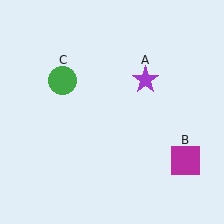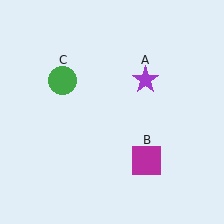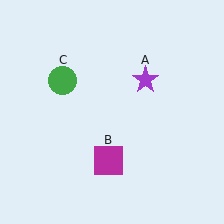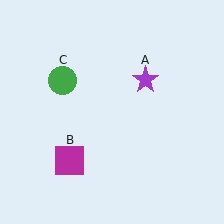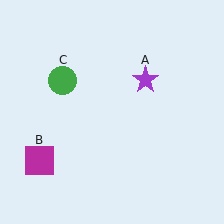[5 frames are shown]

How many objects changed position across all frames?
1 object changed position: magenta square (object B).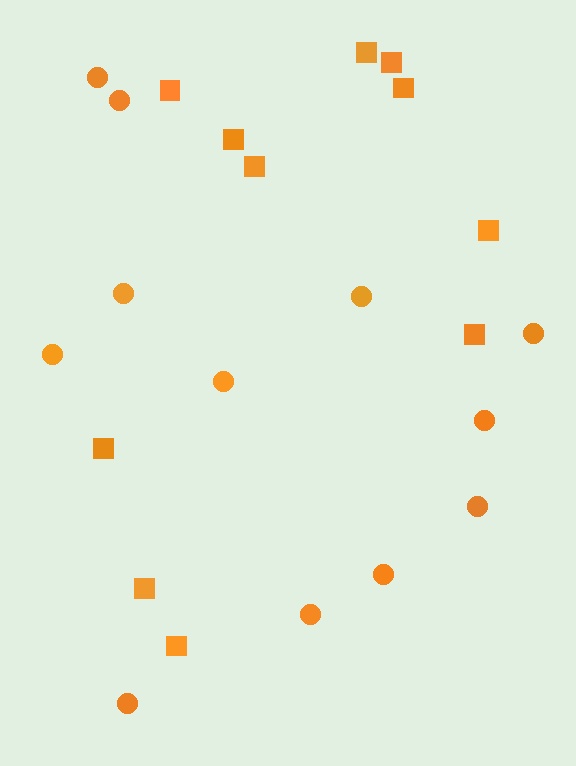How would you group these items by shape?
There are 2 groups: one group of squares (11) and one group of circles (12).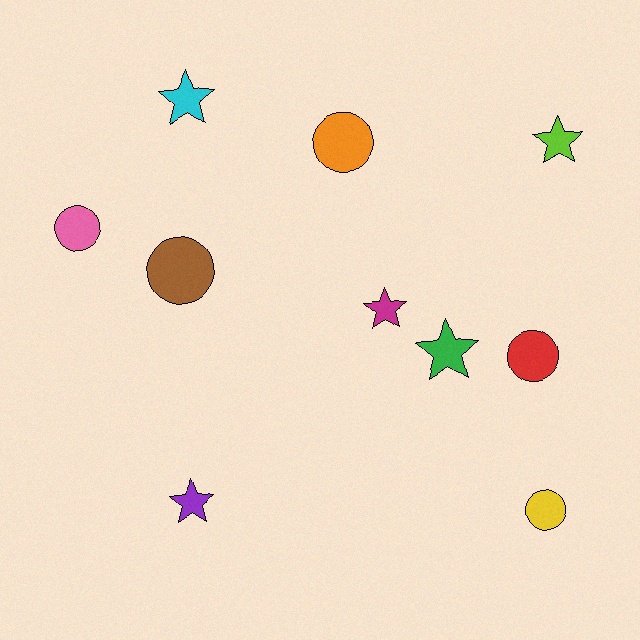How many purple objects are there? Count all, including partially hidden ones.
There is 1 purple object.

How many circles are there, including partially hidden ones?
There are 5 circles.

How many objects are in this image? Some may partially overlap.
There are 10 objects.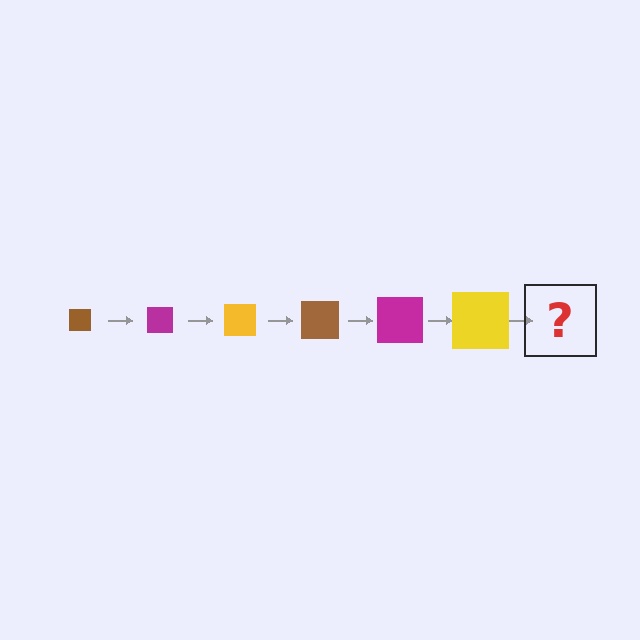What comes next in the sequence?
The next element should be a brown square, larger than the previous one.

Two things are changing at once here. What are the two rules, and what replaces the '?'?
The two rules are that the square grows larger each step and the color cycles through brown, magenta, and yellow. The '?' should be a brown square, larger than the previous one.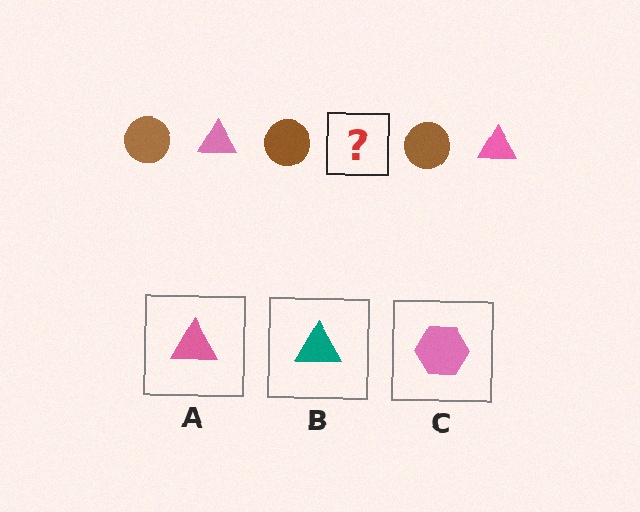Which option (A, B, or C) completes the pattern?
A.